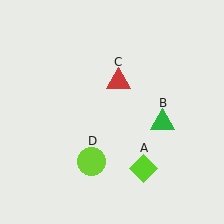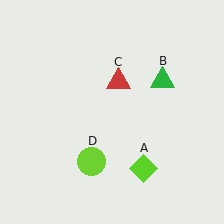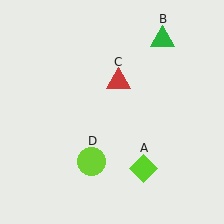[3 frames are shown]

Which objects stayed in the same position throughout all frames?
Lime diamond (object A) and red triangle (object C) and lime circle (object D) remained stationary.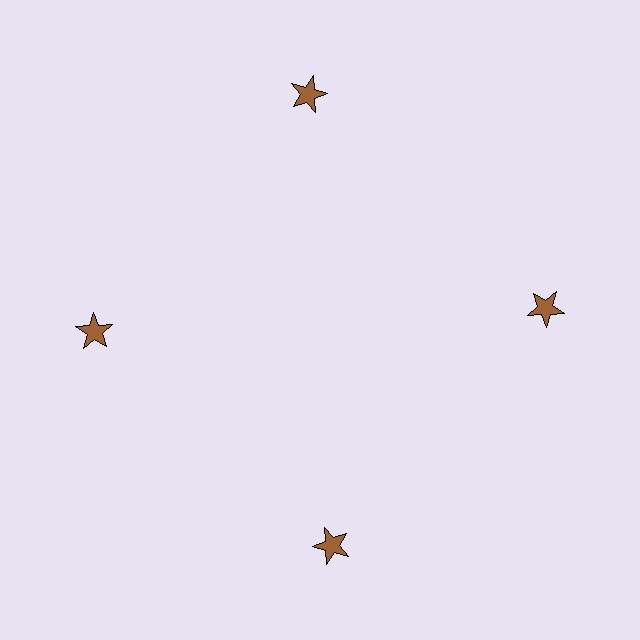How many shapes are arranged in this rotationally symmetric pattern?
There are 4 shapes, arranged in 4 groups of 1.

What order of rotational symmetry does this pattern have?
This pattern has 4-fold rotational symmetry.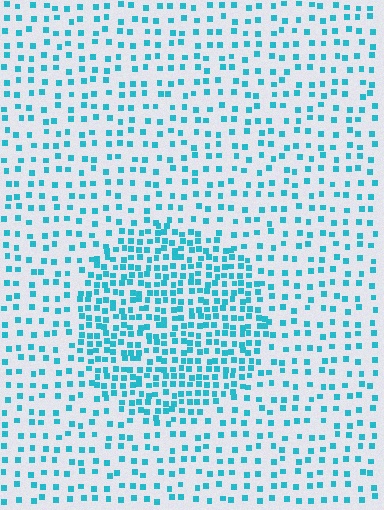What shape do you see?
I see a circle.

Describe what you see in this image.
The image contains small cyan elements arranged at two different densities. A circle-shaped region is visible where the elements are more densely packed than the surrounding area.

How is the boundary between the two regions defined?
The boundary is defined by a change in element density (approximately 2.2x ratio). All elements are the same color, size, and shape.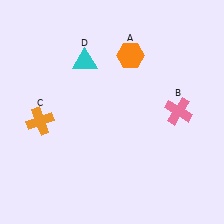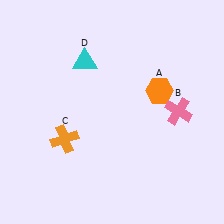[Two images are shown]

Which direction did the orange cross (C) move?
The orange cross (C) moved right.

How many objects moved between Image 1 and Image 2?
2 objects moved between the two images.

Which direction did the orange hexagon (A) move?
The orange hexagon (A) moved down.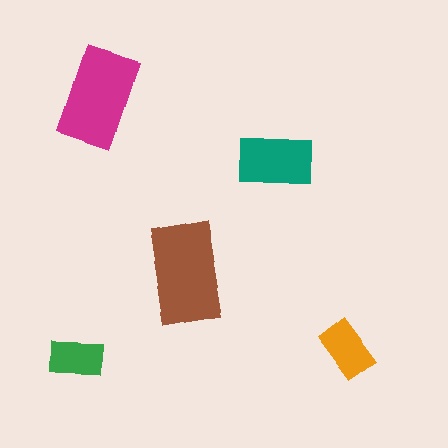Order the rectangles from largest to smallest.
the brown one, the magenta one, the teal one, the orange one, the green one.